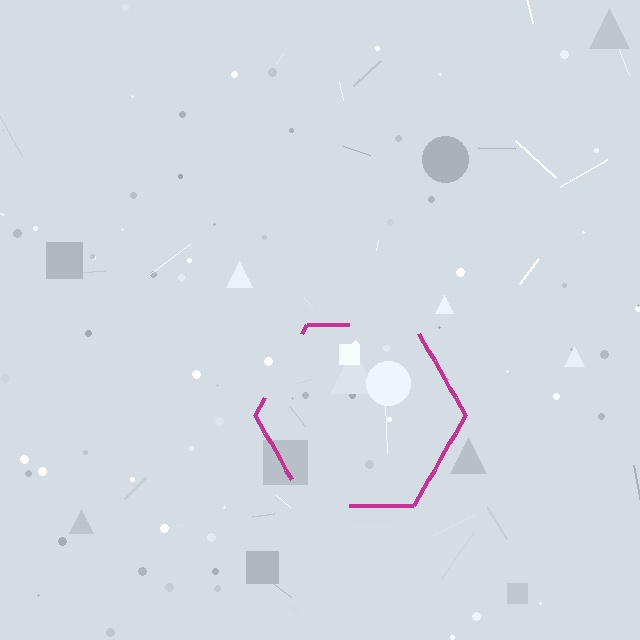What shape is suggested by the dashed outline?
The dashed outline suggests a hexagon.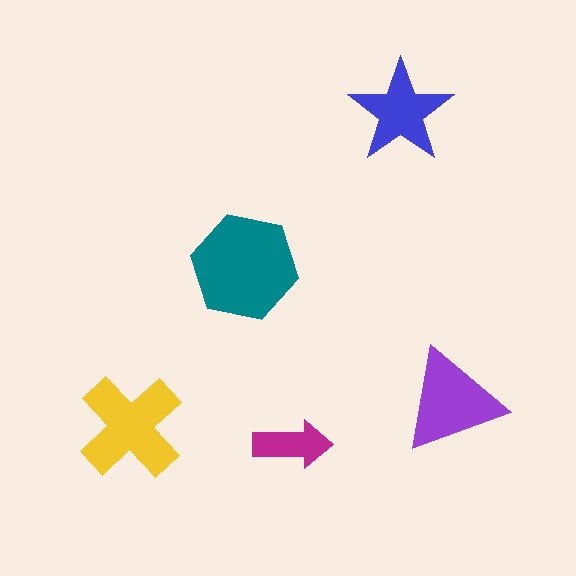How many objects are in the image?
There are 5 objects in the image.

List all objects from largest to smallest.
The teal hexagon, the yellow cross, the purple triangle, the blue star, the magenta arrow.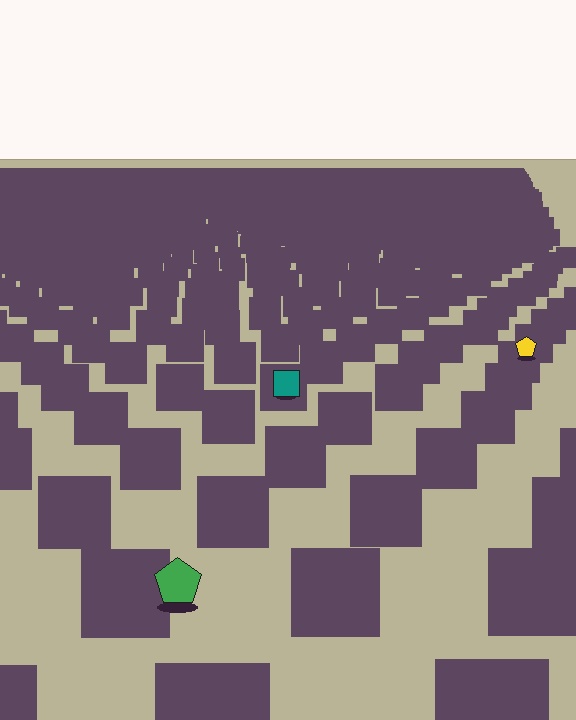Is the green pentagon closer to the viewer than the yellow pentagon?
Yes. The green pentagon is closer — you can tell from the texture gradient: the ground texture is coarser near it.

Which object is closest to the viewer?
The green pentagon is closest. The texture marks near it are larger and more spread out.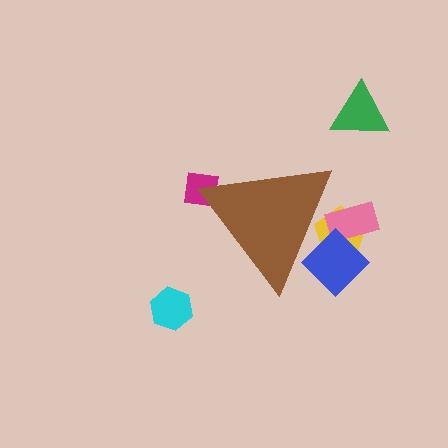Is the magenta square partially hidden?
Yes, the magenta square is partially hidden behind the brown triangle.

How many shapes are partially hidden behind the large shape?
4 shapes are partially hidden.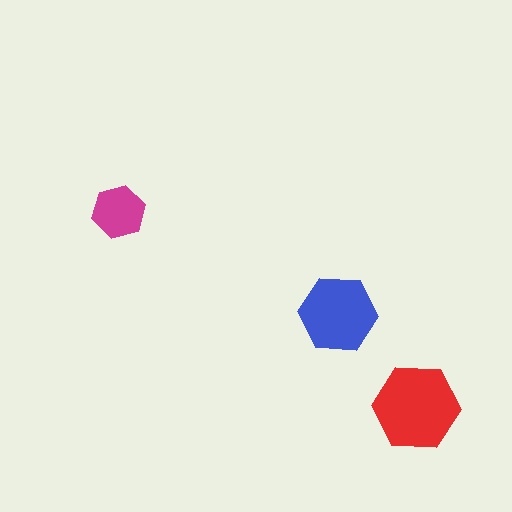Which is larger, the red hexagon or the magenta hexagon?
The red one.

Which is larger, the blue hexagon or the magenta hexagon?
The blue one.